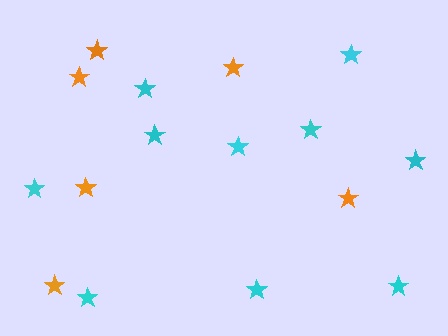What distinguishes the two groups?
There are 2 groups: one group of cyan stars (10) and one group of orange stars (6).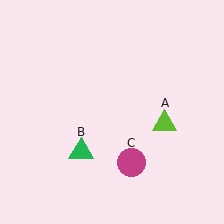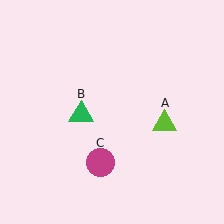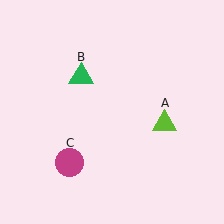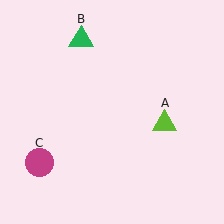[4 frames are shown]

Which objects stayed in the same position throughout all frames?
Lime triangle (object A) remained stationary.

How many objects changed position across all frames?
2 objects changed position: green triangle (object B), magenta circle (object C).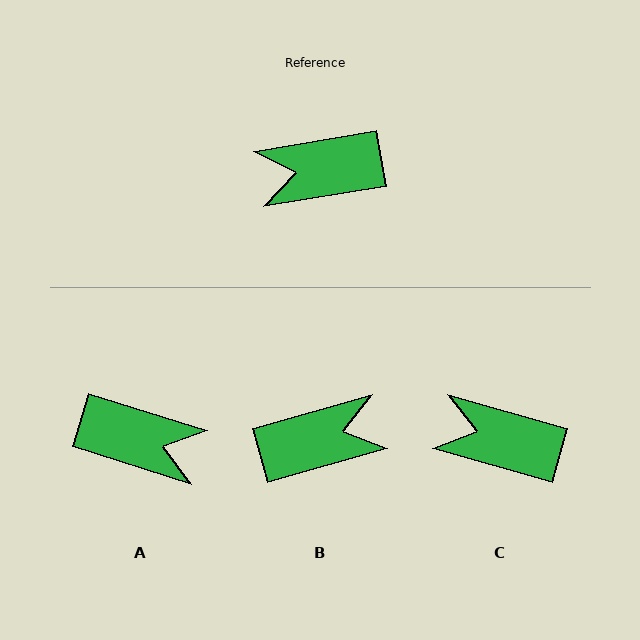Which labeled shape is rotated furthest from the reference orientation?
B, about 174 degrees away.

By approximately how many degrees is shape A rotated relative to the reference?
Approximately 153 degrees counter-clockwise.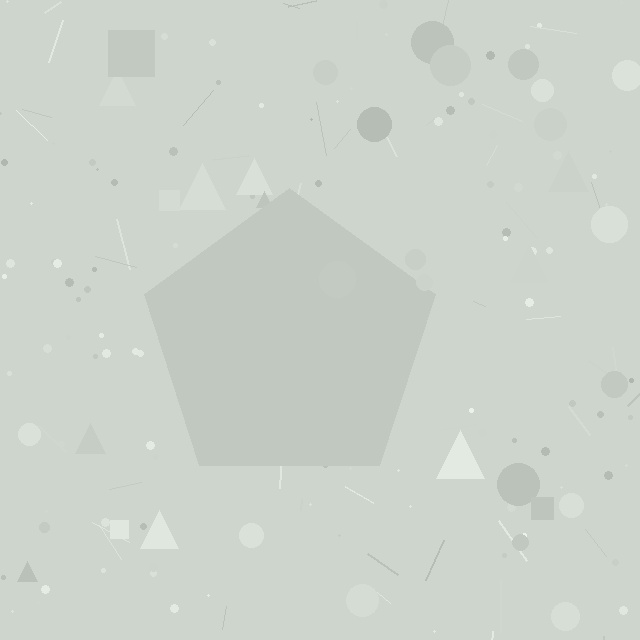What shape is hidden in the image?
A pentagon is hidden in the image.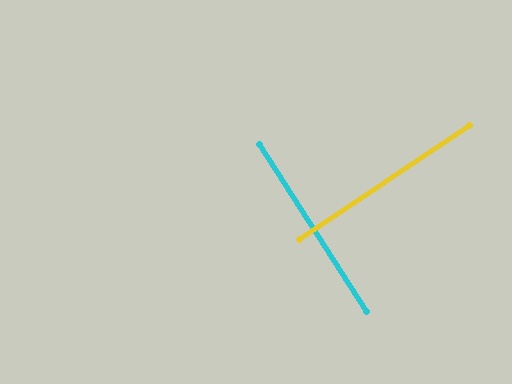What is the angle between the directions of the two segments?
Approximately 89 degrees.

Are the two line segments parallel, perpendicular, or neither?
Perpendicular — they meet at approximately 89°.